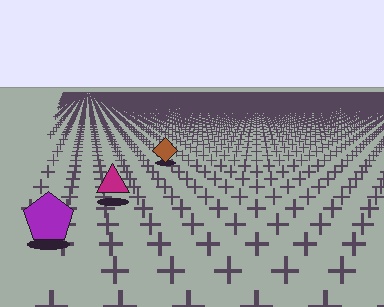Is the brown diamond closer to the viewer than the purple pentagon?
No. The purple pentagon is closer — you can tell from the texture gradient: the ground texture is coarser near it.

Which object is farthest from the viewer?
The brown diamond is farthest from the viewer. It appears smaller and the ground texture around it is denser.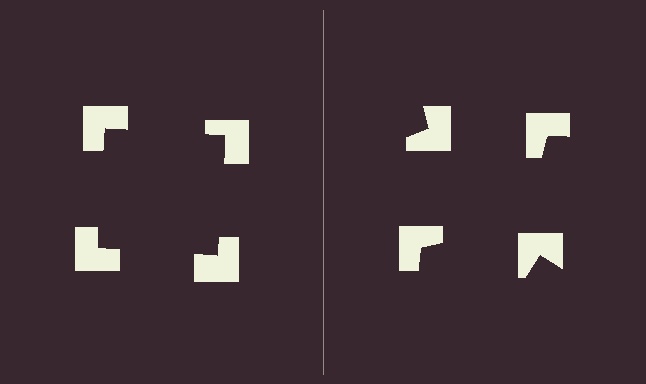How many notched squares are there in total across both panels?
8 — 4 on each side.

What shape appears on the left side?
An illusory square.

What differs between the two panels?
The notched squares are positioned identically on both sides; only the wedge orientations differ. On the left they align to a square; on the right they are misaligned.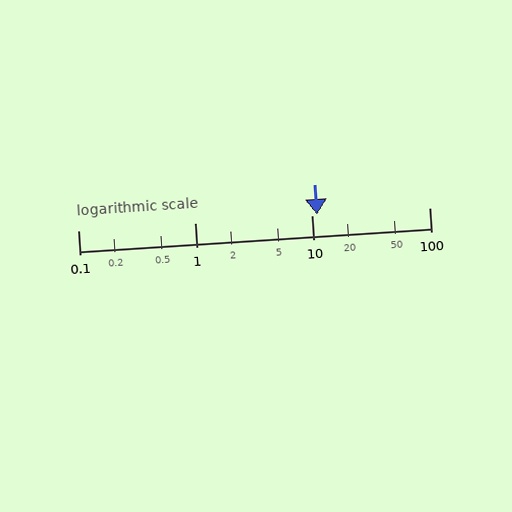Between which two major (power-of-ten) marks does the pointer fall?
The pointer is between 10 and 100.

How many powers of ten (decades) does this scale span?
The scale spans 3 decades, from 0.1 to 100.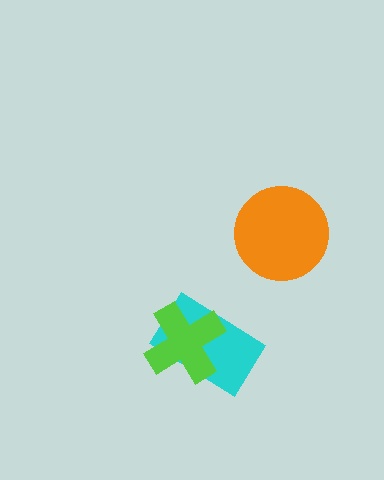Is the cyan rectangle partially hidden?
Yes, it is partially covered by another shape.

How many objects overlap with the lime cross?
1 object overlaps with the lime cross.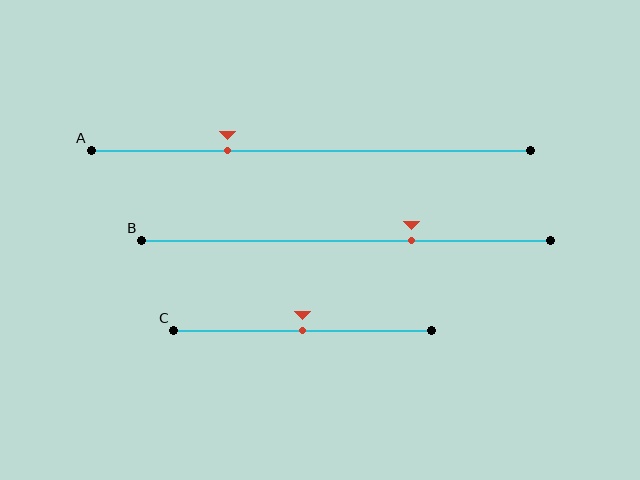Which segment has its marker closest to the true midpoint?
Segment C has its marker closest to the true midpoint.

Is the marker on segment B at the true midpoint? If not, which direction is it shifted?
No, the marker on segment B is shifted to the right by about 16% of the segment length.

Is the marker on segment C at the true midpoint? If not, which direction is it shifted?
Yes, the marker on segment C is at the true midpoint.